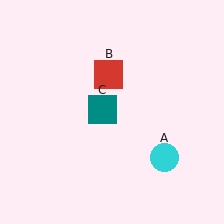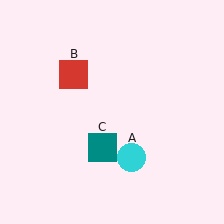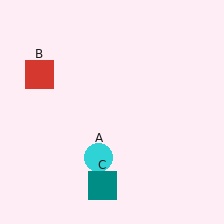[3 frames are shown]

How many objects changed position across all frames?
3 objects changed position: cyan circle (object A), red square (object B), teal square (object C).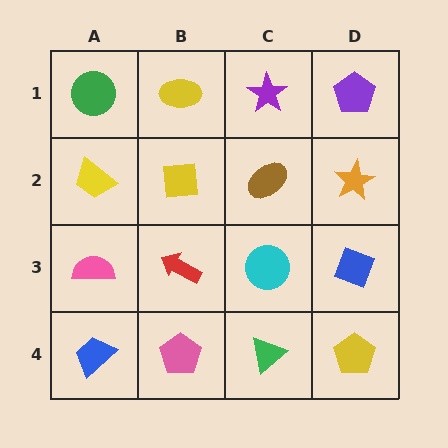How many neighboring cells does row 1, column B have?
3.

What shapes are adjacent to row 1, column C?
A brown ellipse (row 2, column C), a yellow ellipse (row 1, column B), a purple pentagon (row 1, column D).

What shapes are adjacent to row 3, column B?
A yellow square (row 2, column B), a pink pentagon (row 4, column B), a pink semicircle (row 3, column A), a cyan circle (row 3, column C).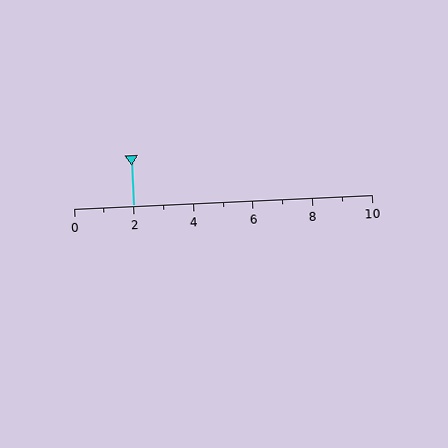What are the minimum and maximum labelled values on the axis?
The axis runs from 0 to 10.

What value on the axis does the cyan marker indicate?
The marker indicates approximately 2.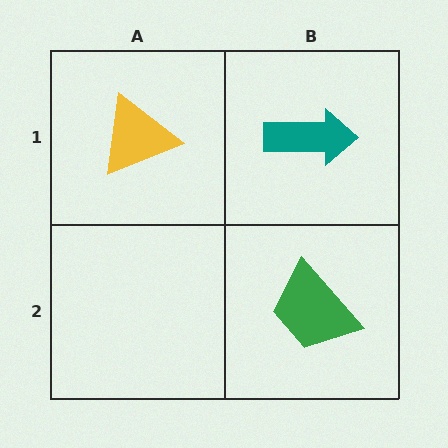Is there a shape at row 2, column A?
No, that cell is empty.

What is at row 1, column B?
A teal arrow.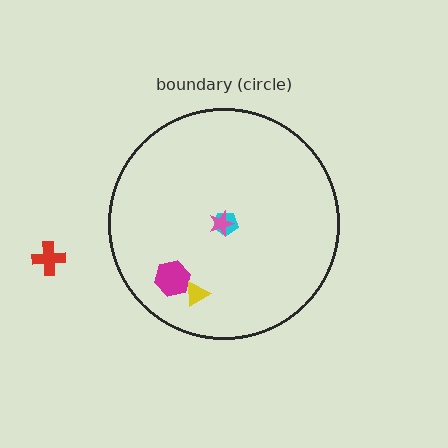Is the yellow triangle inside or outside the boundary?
Inside.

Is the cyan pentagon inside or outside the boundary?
Inside.